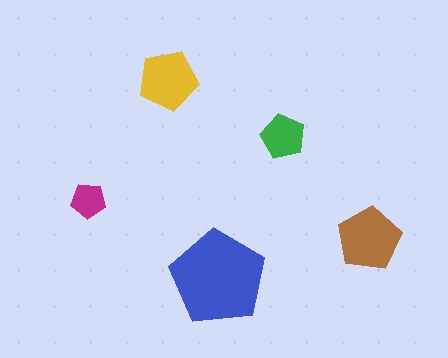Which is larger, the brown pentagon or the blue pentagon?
The blue one.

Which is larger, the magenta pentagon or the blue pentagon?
The blue one.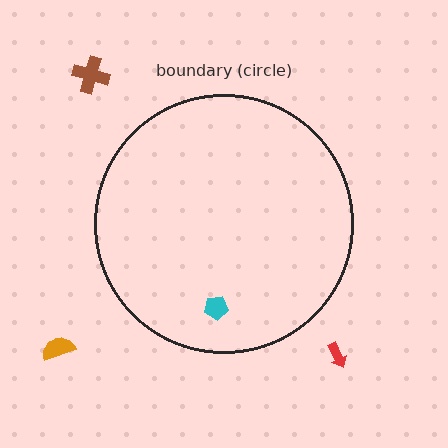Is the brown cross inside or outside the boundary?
Outside.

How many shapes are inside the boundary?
1 inside, 3 outside.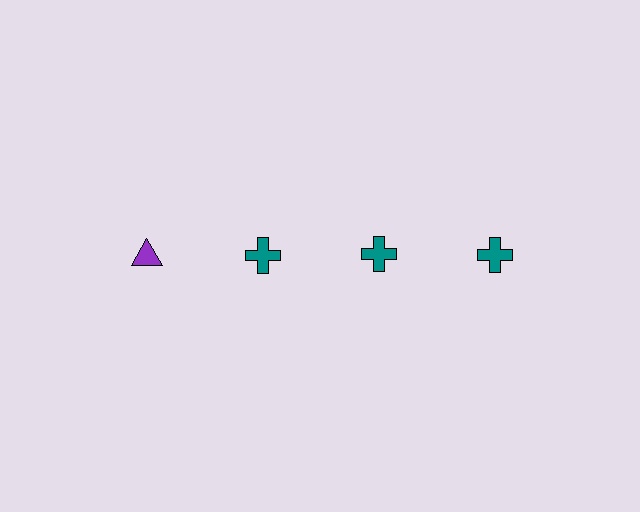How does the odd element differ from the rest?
It differs in both color (purple instead of teal) and shape (triangle instead of cross).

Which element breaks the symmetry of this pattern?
The purple triangle in the top row, leftmost column breaks the symmetry. All other shapes are teal crosses.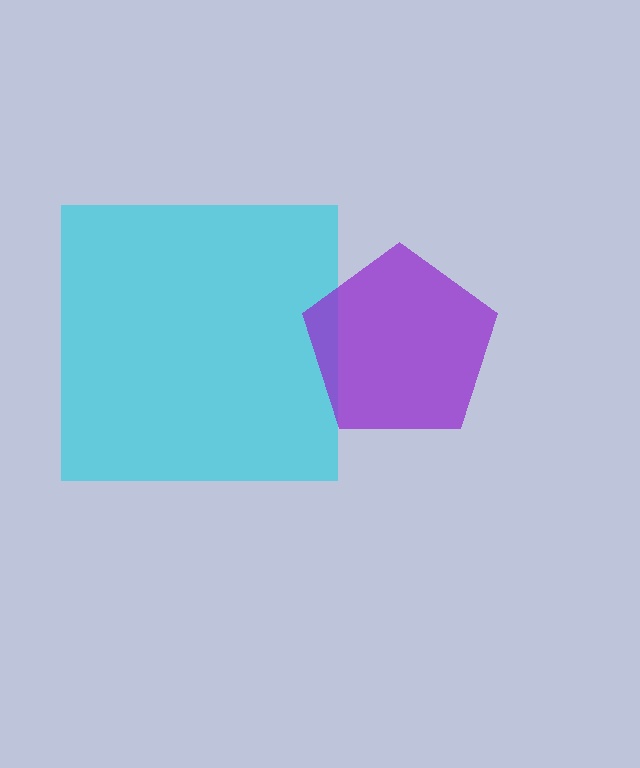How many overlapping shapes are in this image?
There are 2 overlapping shapes in the image.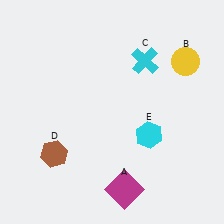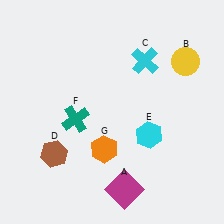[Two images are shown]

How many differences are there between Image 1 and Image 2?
There are 2 differences between the two images.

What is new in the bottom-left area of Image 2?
A teal cross (F) was added in the bottom-left area of Image 2.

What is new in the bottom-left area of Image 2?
An orange hexagon (G) was added in the bottom-left area of Image 2.